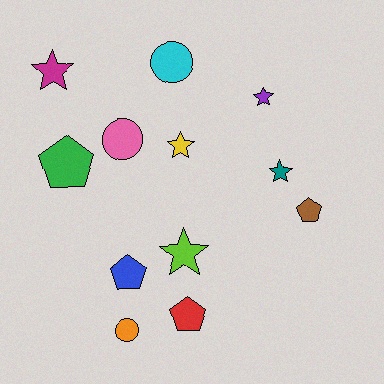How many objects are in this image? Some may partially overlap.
There are 12 objects.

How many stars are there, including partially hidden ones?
There are 5 stars.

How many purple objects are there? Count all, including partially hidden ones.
There is 1 purple object.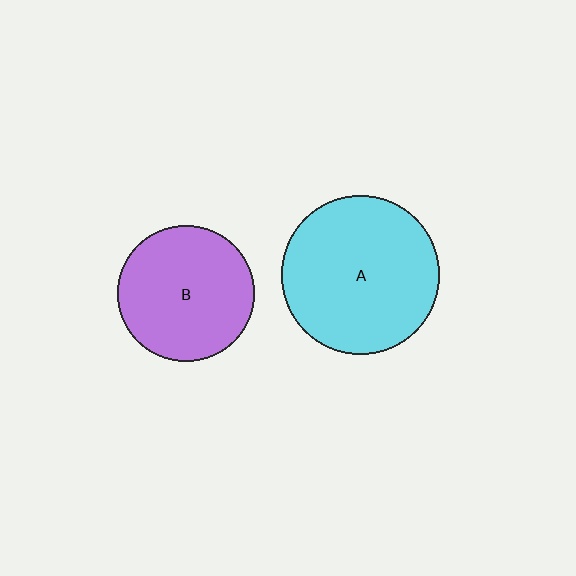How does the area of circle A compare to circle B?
Approximately 1.3 times.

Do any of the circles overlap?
No, none of the circles overlap.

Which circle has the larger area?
Circle A (cyan).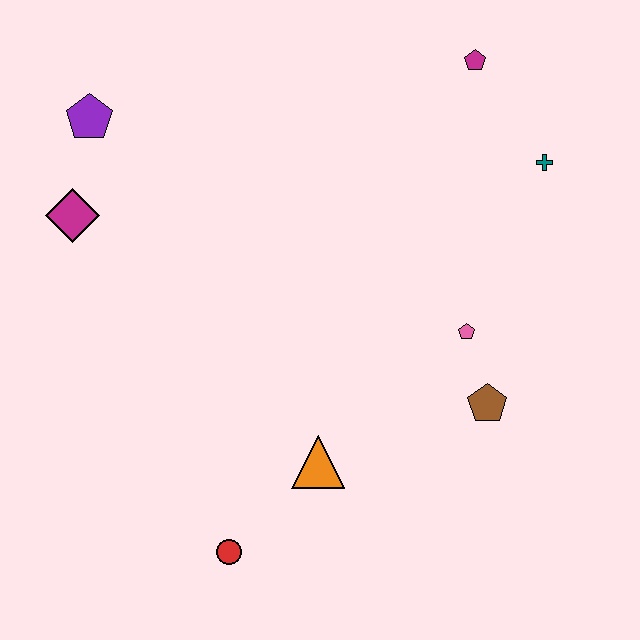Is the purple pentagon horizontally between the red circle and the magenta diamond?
Yes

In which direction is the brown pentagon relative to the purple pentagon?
The brown pentagon is to the right of the purple pentagon.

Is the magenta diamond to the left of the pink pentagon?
Yes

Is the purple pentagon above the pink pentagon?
Yes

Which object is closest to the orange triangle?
The red circle is closest to the orange triangle.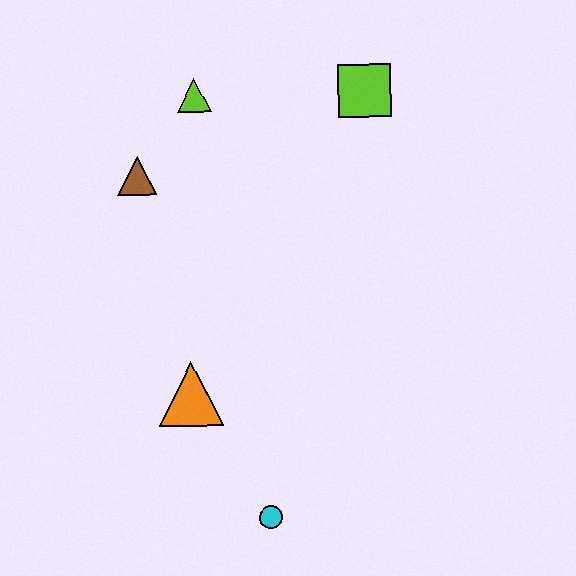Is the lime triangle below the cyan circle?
No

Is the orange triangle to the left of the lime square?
Yes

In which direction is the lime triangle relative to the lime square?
The lime triangle is to the left of the lime square.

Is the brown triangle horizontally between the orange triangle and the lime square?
No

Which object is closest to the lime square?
The lime triangle is closest to the lime square.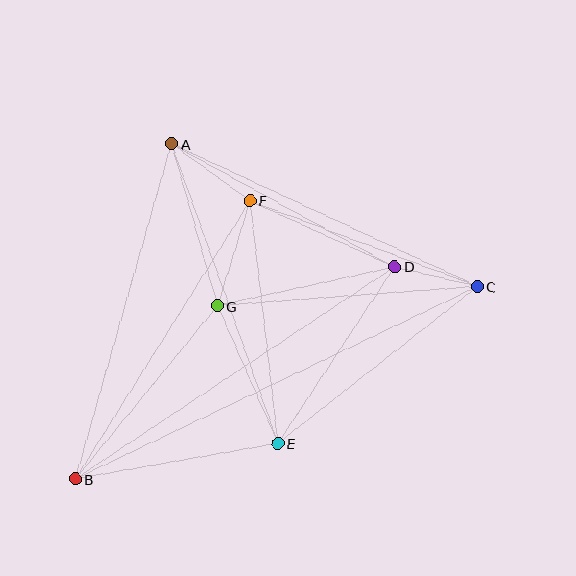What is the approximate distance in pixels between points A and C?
The distance between A and C is approximately 338 pixels.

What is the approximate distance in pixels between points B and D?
The distance between B and D is approximately 384 pixels.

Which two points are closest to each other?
Points C and D are closest to each other.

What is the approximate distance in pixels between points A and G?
The distance between A and G is approximately 168 pixels.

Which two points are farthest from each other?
Points B and C are farthest from each other.